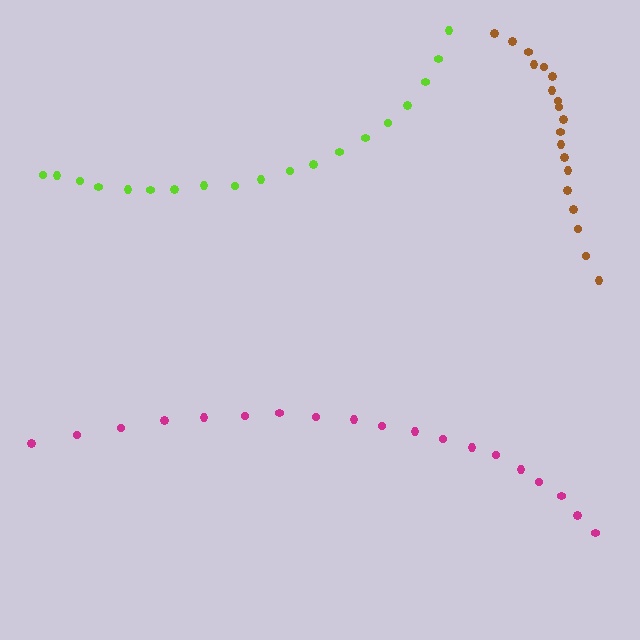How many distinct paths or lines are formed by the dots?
There are 3 distinct paths.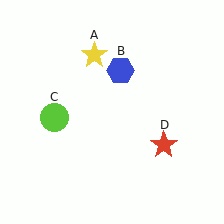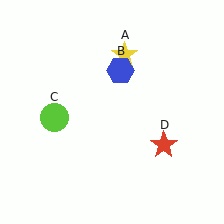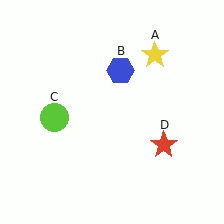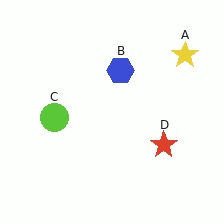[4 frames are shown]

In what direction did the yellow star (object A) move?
The yellow star (object A) moved right.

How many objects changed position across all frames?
1 object changed position: yellow star (object A).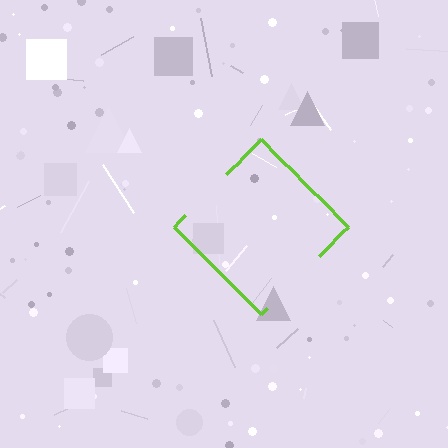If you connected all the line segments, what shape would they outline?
They would outline a diamond.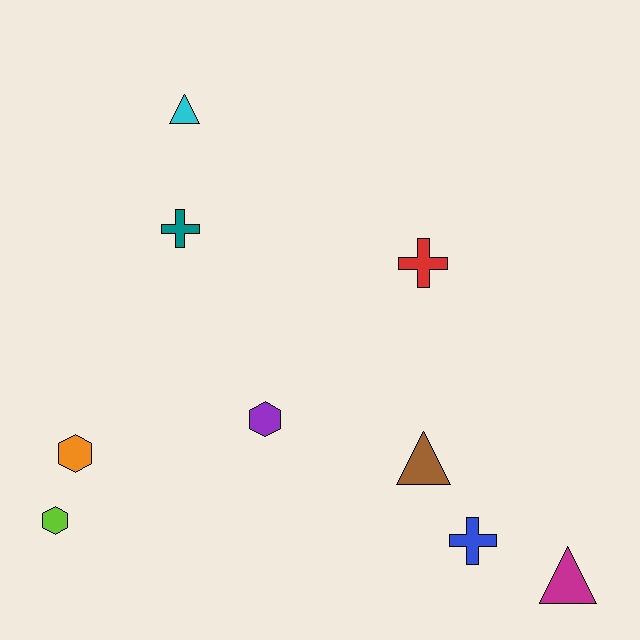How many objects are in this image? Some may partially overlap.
There are 9 objects.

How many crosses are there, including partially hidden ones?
There are 3 crosses.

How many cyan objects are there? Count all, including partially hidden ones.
There is 1 cyan object.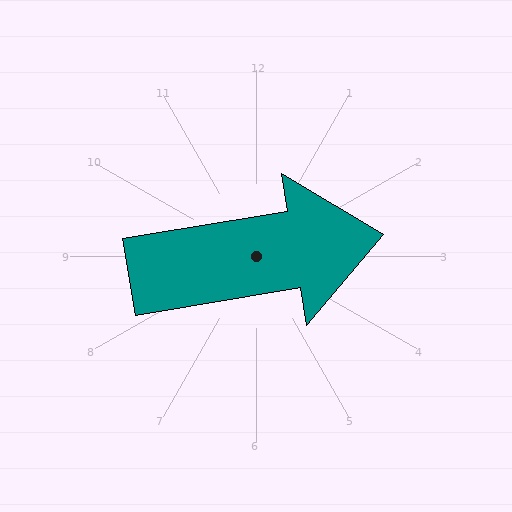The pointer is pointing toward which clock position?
Roughly 3 o'clock.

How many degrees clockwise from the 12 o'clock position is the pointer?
Approximately 81 degrees.